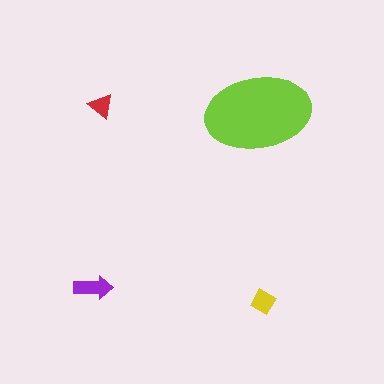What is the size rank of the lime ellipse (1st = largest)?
1st.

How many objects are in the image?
There are 4 objects in the image.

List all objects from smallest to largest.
The red triangle, the yellow diamond, the purple arrow, the lime ellipse.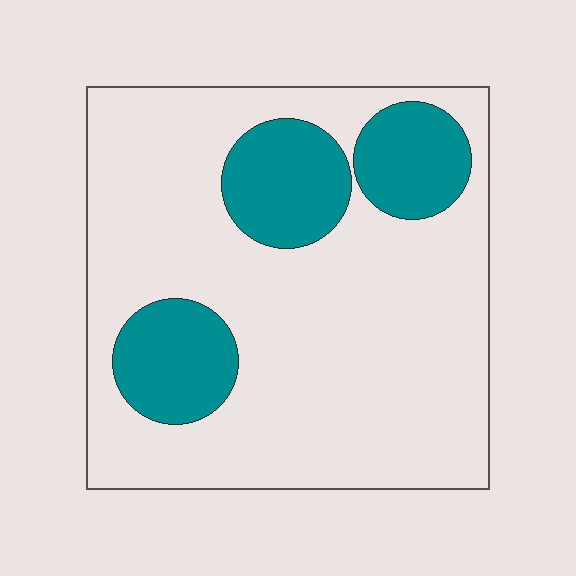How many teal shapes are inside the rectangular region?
3.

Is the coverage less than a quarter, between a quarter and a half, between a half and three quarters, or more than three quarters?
Less than a quarter.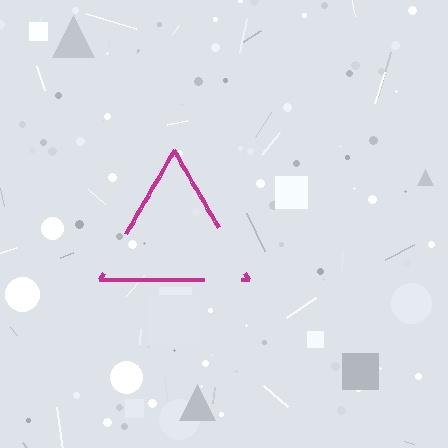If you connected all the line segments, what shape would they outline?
They would outline a triangle.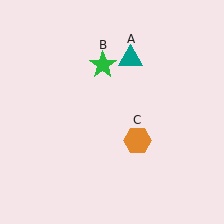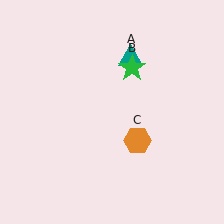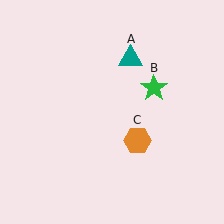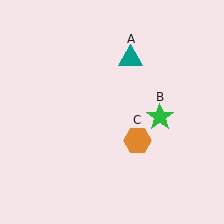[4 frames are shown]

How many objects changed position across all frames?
1 object changed position: green star (object B).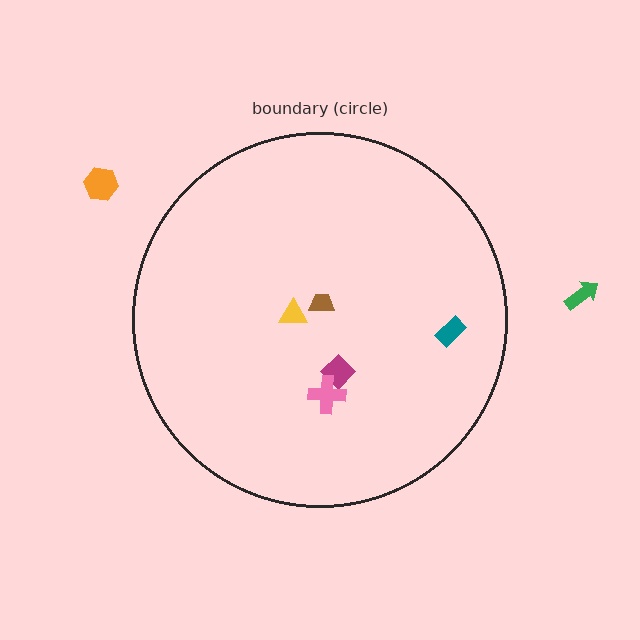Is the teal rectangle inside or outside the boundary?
Inside.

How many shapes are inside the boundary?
5 inside, 2 outside.